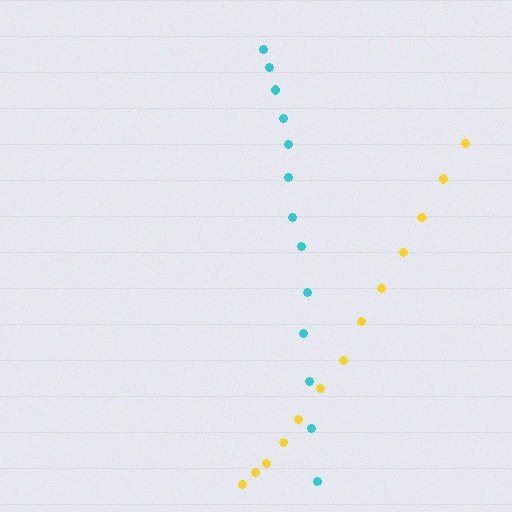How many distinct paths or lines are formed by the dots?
There are 2 distinct paths.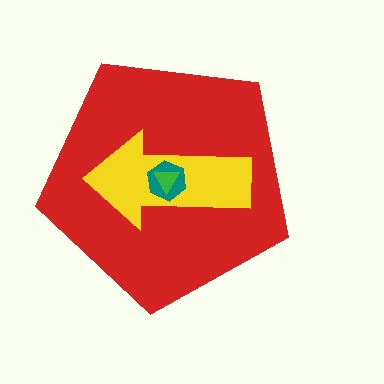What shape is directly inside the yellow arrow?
The teal hexagon.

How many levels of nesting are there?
4.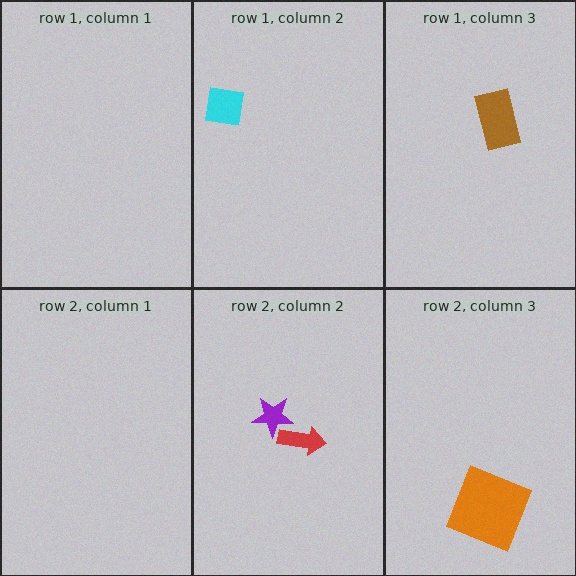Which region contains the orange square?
The row 2, column 3 region.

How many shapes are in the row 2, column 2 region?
2.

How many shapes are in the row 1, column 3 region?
1.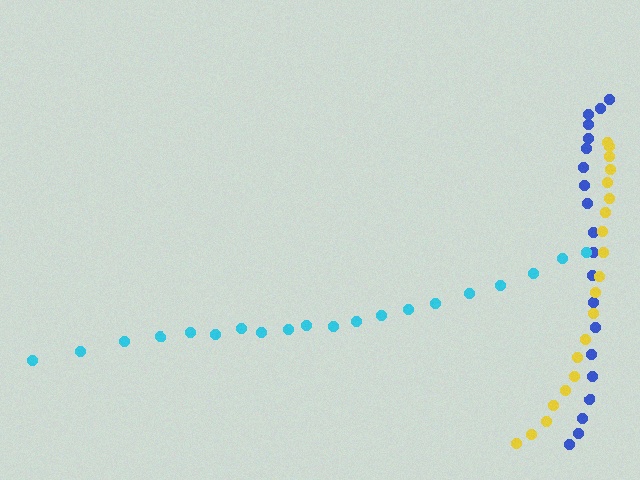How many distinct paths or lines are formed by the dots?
There are 3 distinct paths.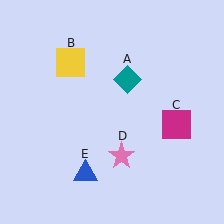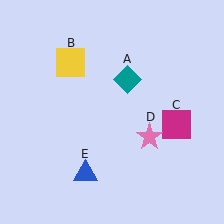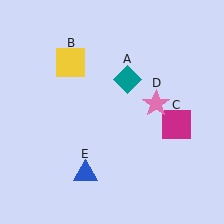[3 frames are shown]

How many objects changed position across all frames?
1 object changed position: pink star (object D).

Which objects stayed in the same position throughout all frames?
Teal diamond (object A) and yellow square (object B) and magenta square (object C) and blue triangle (object E) remained stationary.